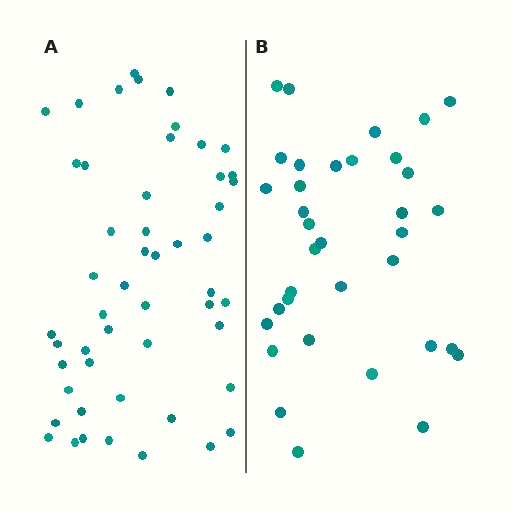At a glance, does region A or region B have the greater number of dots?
Region A (the left region) has more dots.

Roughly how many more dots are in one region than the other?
Region A has approximately 15 more dots than region B.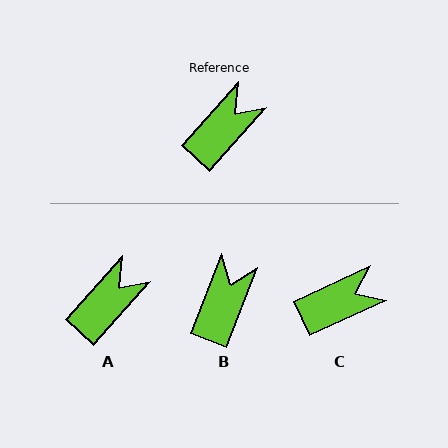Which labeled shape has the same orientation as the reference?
A.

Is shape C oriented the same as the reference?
No, it is off by about 23 degrees.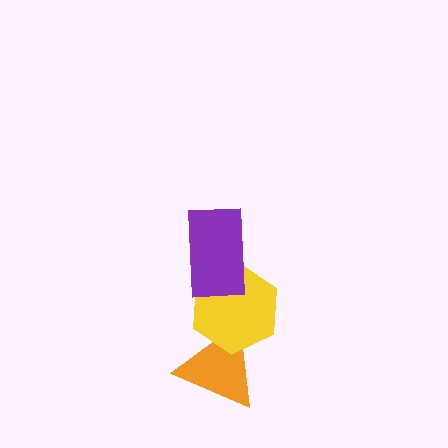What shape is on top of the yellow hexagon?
The purple rectangle is on top of the yellow hexagon.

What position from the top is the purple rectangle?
The purple rectangle is 1st from the top.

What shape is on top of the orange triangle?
The yellow hexagon is on top of the orange triangle.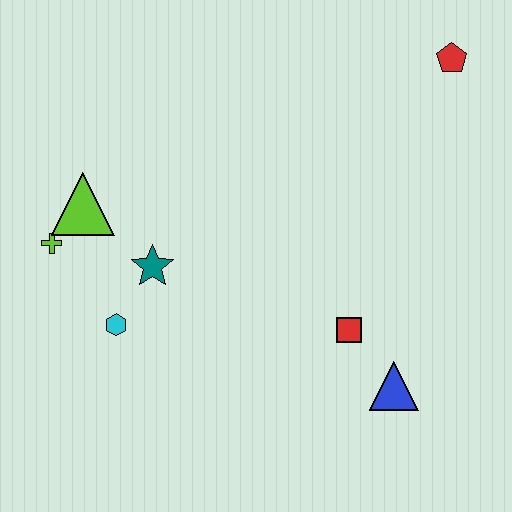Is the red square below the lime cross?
Yes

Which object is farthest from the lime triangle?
The red pentagon is farthest from the lime triangle.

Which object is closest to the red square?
The blue triangle is closest to the red square.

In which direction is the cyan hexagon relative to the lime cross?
The cyan hexagon is below the lime cross.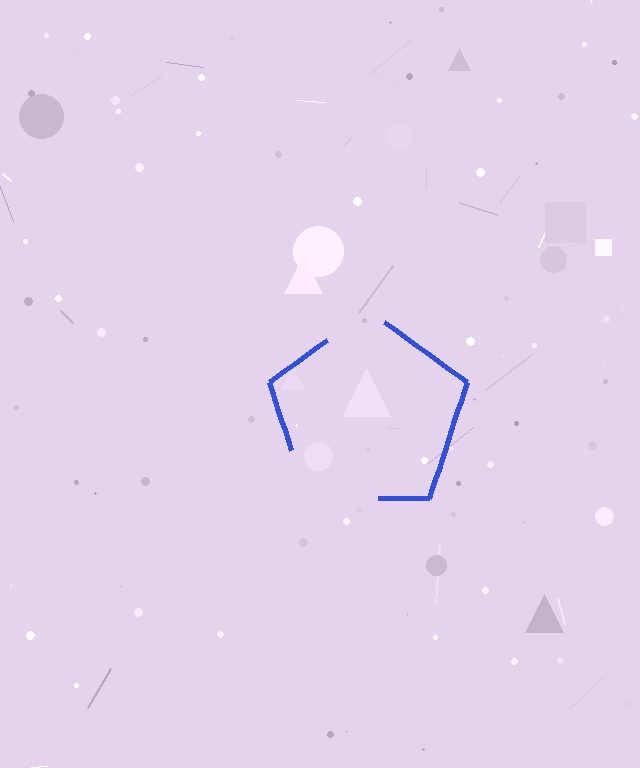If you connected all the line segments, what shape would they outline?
They would outline a pentagon.